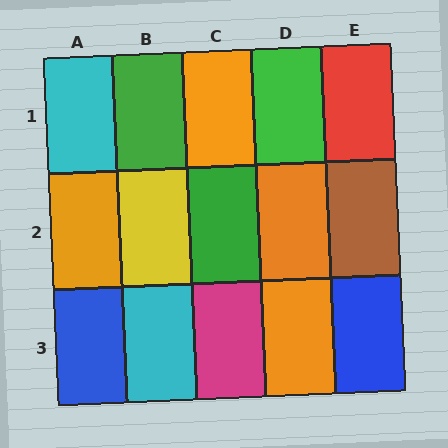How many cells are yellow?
1 cell is yellow.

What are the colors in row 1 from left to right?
Cyan, green, orange, green, red.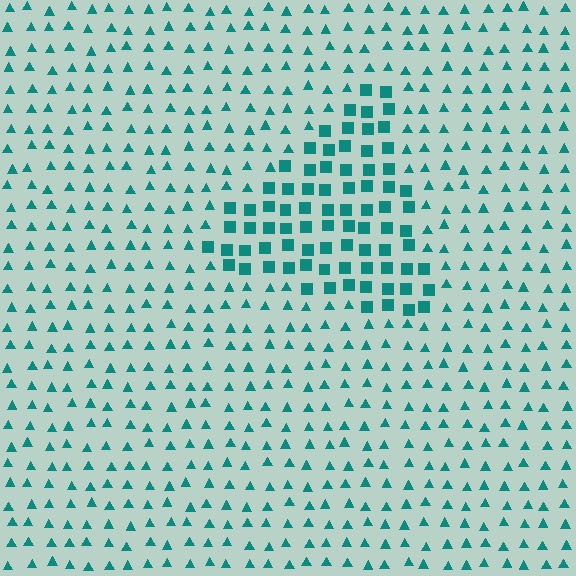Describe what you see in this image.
The image is filled with small teal elements arranged in a uniform grid. A triangle-shaped region contains squares, while the surrounding area contains triangles. The boundary is defined purely by the change in element shape.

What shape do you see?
I see a triangle.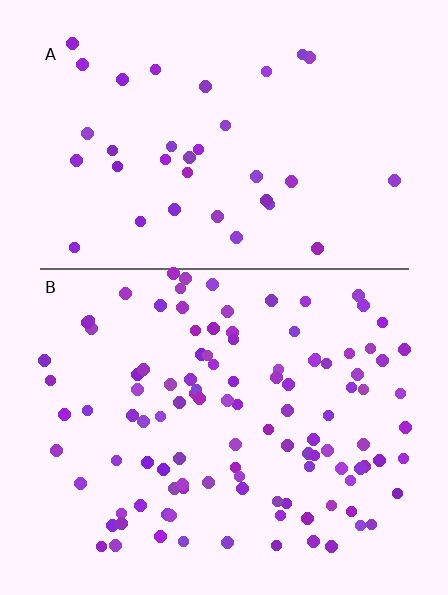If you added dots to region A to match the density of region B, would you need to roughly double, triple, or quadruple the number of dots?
Approximately triple.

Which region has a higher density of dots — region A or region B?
B (the bottom).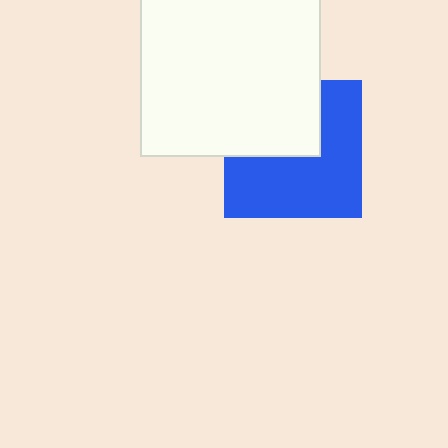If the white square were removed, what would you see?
You would see the complete blue square.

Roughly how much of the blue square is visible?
About half of it is visible (roughly 60%).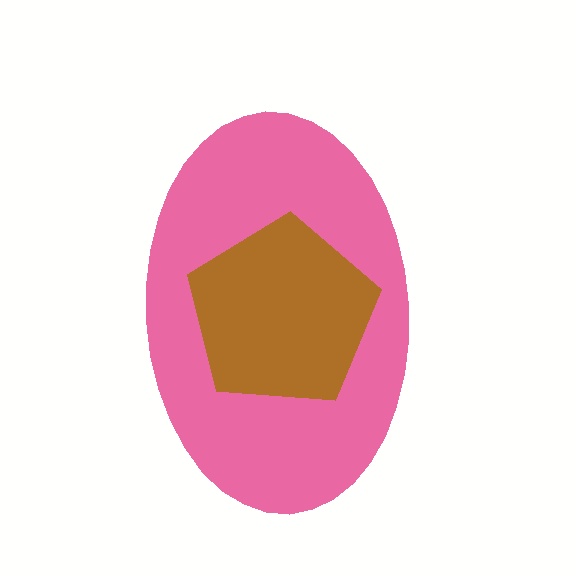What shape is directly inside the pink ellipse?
The brown pentagon.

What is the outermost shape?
The pink ellipse.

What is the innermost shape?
The brown pentagon.